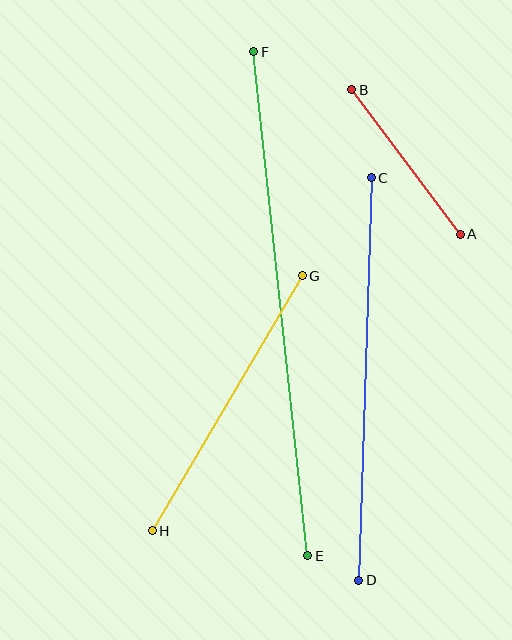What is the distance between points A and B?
The distance is approximately 181 pixels.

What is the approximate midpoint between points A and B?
The midpoint is at approximately (406, 162) pixels.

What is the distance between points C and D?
The distance is approximately 403 pixels.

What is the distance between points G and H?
The distance is approximately 296 pixels.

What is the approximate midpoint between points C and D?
The midpoint is at approximately (365, 379) pixels.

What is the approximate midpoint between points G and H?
The midpoint is at approximately (227, 403) pixels.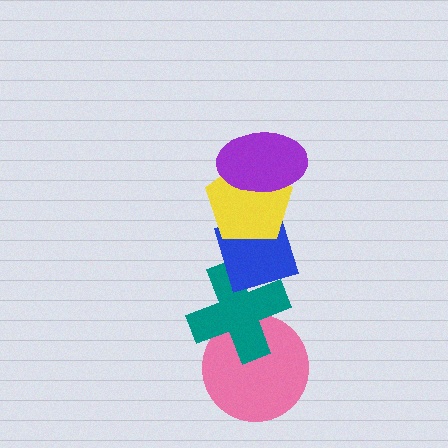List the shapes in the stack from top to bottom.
From top to bottom: the purple ellipse, the yellow pentagon, the blue diamond, the teal cross, the pink circle.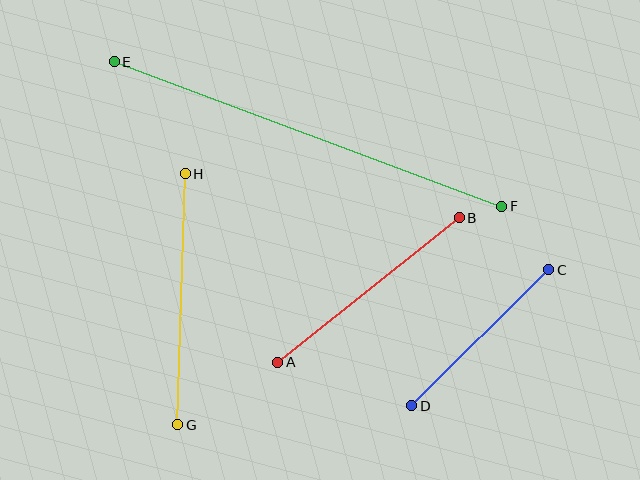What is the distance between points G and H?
The distance is approximately 251 pixels.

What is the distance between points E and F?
The distance is approximately 414 pixels.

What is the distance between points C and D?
The distance is approximately 193 pixels.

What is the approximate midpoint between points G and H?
The midpoint is at approximately (182, 299) pixels.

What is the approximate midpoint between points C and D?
The midpoint is at approximately (480, 338) pixels.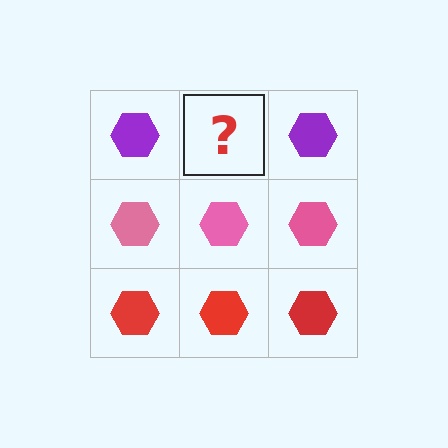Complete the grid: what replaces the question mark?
The question mark should be replaced with a purple hexagon.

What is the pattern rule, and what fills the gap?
The rule is that each row has a consistent color. The gap should be filled with a purple hexagon.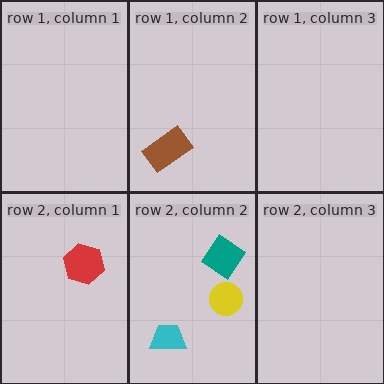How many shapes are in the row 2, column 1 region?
1.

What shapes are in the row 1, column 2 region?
The brown rectangle.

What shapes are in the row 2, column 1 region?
The red hexagon.